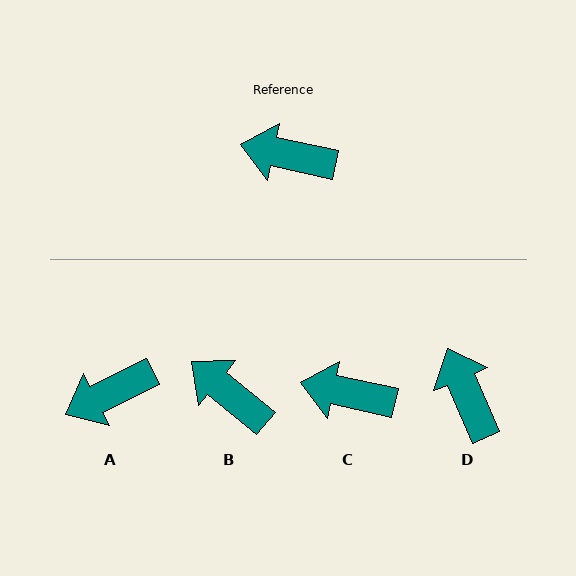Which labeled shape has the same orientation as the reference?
C.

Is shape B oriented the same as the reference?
No, it is off by about 27 degrees.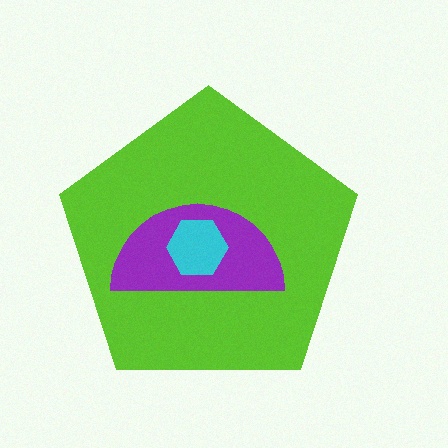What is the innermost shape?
The cyan hexagon.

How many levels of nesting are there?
3.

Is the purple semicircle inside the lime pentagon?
Yes.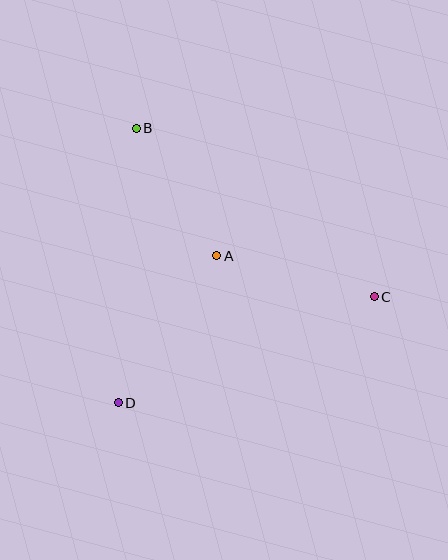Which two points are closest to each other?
Points A and B are closest to each other.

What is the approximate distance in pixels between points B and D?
The distance between B and D is approximately 275 pixels.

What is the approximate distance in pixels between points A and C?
The distance between A and C is approximately 163 pixels.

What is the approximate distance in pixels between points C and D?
The distance between C and D is approximately 277 pixels.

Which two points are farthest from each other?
Points B and C are farthest from each other.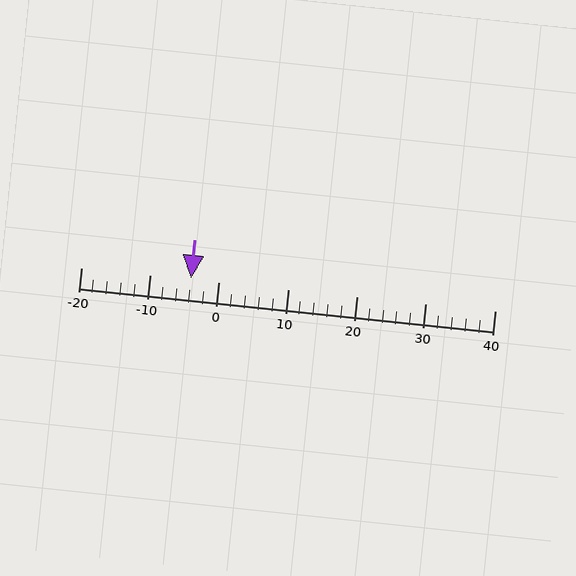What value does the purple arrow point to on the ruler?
The purple arrow points to approximately -4.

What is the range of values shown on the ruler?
The ruler shows values from -20 to 40.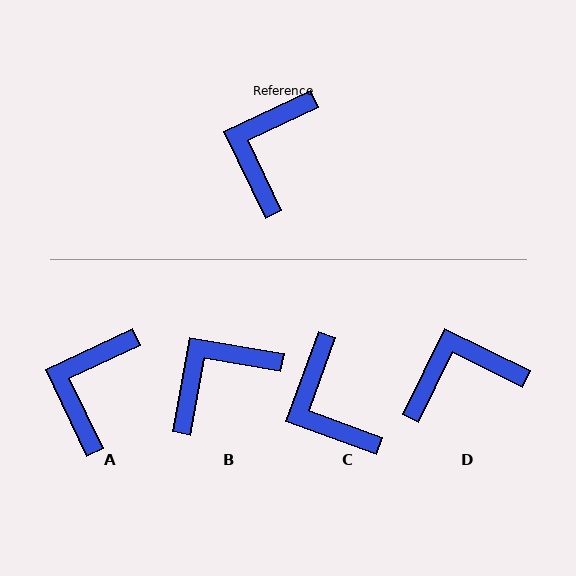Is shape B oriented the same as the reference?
No, it is off by about 35 degrees.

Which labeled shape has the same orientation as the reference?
A.